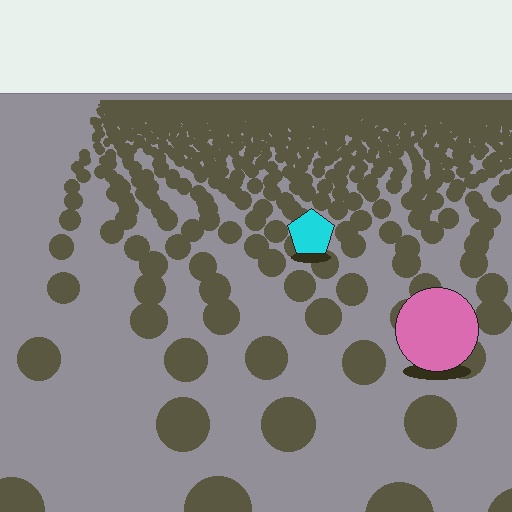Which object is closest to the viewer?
The pink circle is closest. The texture marks near it are larger and more spread out.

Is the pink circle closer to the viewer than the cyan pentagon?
Yes. The pink circle is closer — you can tell from the texture gradient: the ground texture is coarser near it.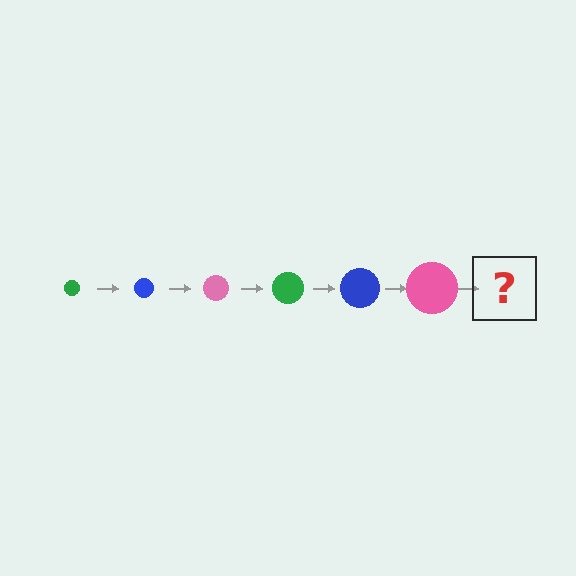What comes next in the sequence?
The next element should be a green circle, larger than the previous one.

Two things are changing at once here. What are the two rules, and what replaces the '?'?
The two rules are that the circle grows larger each step and the color cycles through green, blue, and pink. The '?' should be a green circle, larger than the previous one.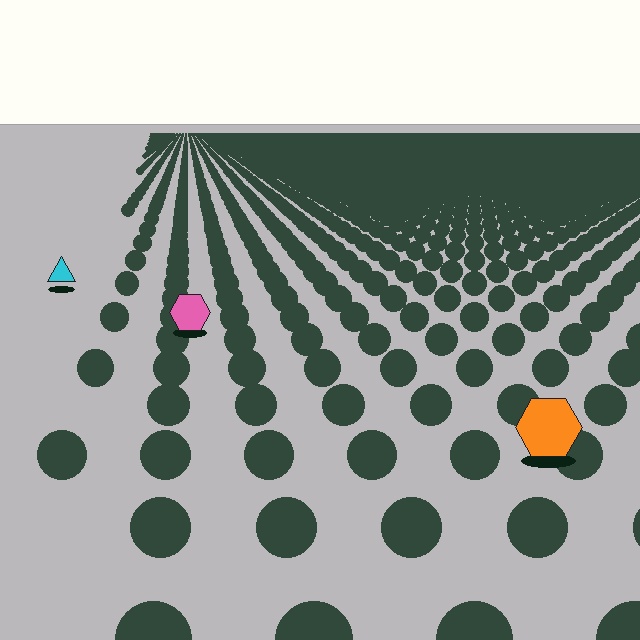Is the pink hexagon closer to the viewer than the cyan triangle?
Yes. The pink hexagon is closer — you can tell from the texture gradient: the ground texture is coarser near it.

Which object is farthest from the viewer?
The cyan triangle is farthest from the viewer. It appears smaller and the ground texture around it is denser.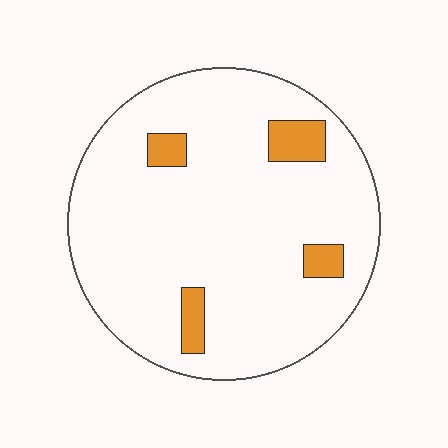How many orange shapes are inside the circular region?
4.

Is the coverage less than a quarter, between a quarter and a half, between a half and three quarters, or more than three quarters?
Less than a quarter.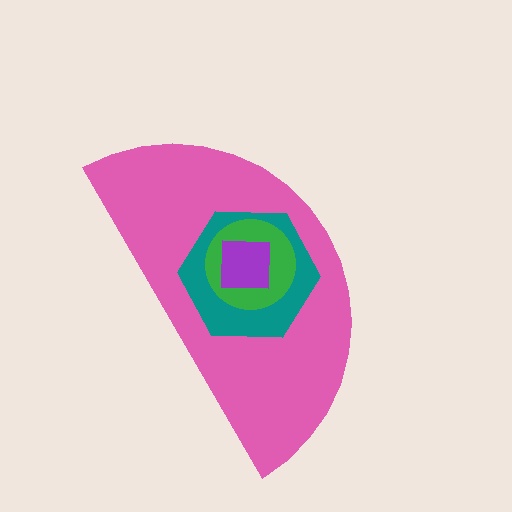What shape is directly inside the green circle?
The purple square.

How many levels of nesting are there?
4.